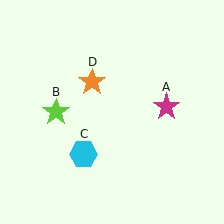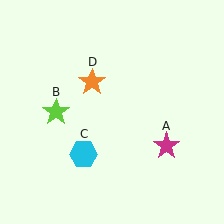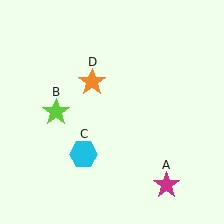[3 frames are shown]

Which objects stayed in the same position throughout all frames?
Lime star (object B) and cyan hexagon (object C) and orange star (object D) remained stationary.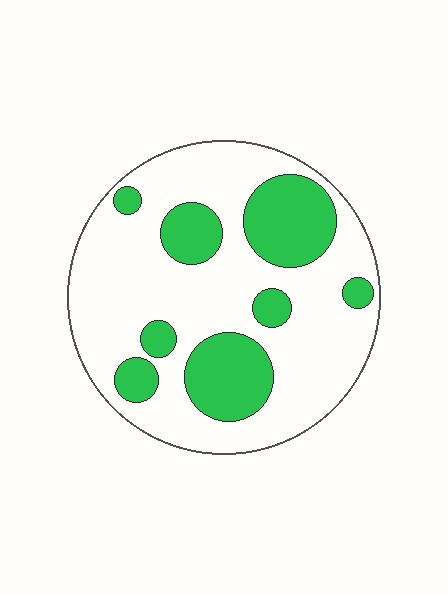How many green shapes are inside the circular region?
8.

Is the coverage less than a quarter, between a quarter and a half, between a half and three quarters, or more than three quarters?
Between a quarter and a half.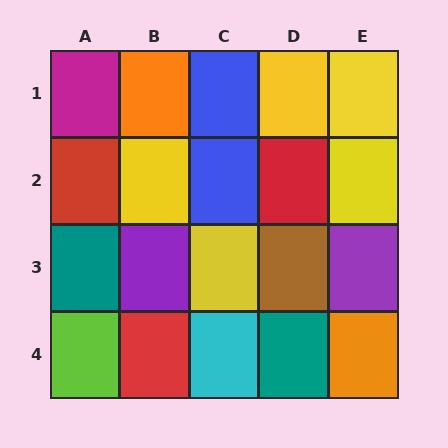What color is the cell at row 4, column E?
Orange.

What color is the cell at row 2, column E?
Yellow.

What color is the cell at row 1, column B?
Orange.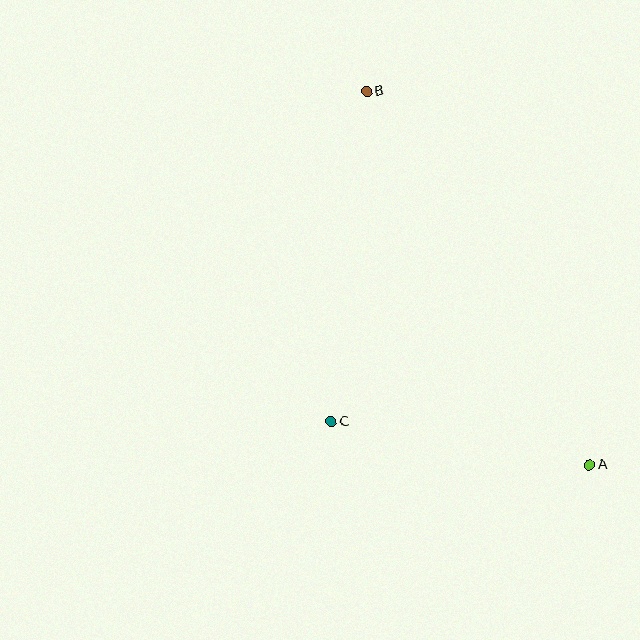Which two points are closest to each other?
Points A and C are closest to each other.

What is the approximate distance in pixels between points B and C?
The distance between B and C is approximately 332 pixels.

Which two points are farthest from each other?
Points A and B are farthest from each other.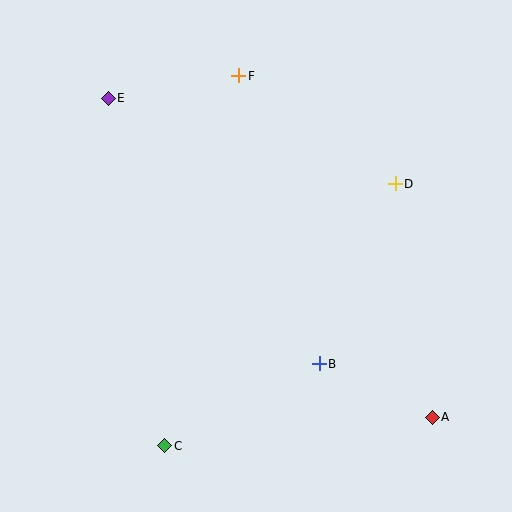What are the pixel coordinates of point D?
Point D is at (395, 184).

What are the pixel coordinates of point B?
Point B is at (319, 364).